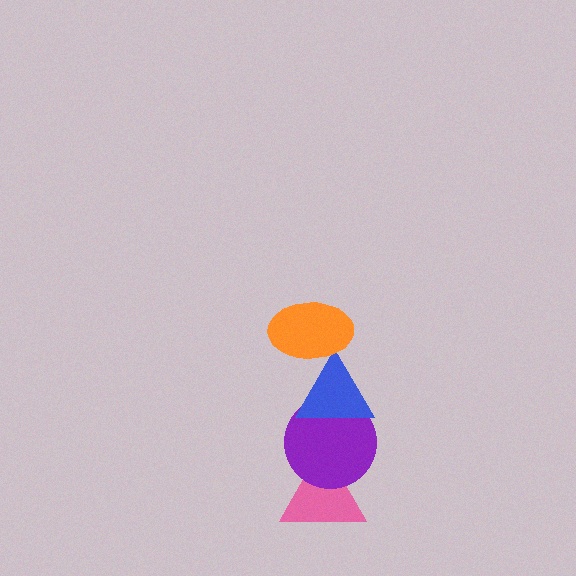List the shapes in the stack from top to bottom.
From top to bottom: the orange ellipse, the blue triangle, the purple circle, the pink triangle.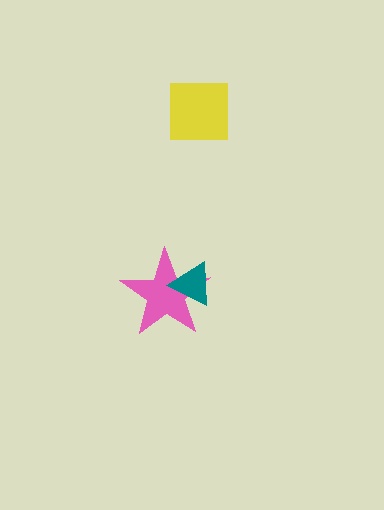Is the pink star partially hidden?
Yes, it is partially covered by another shape.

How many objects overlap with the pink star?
1 object overlaps with the pink star.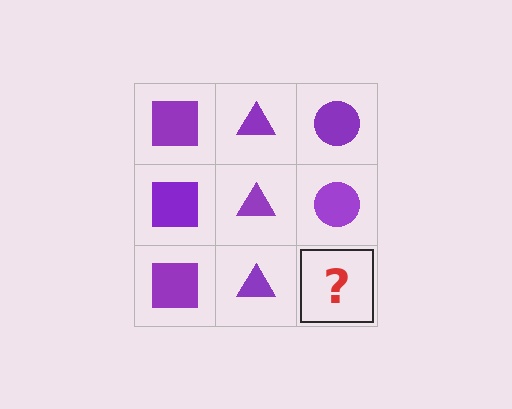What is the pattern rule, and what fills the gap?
The rule is that each column has a consistent shape. The gap should be filled with a purple circle.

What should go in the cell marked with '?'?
The missing cell should contain a purple circle.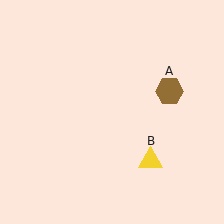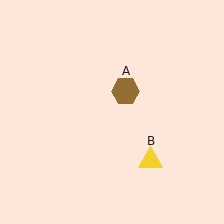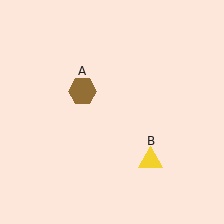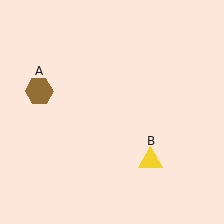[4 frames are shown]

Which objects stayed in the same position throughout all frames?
Yellow triangle (object B) remained stationary.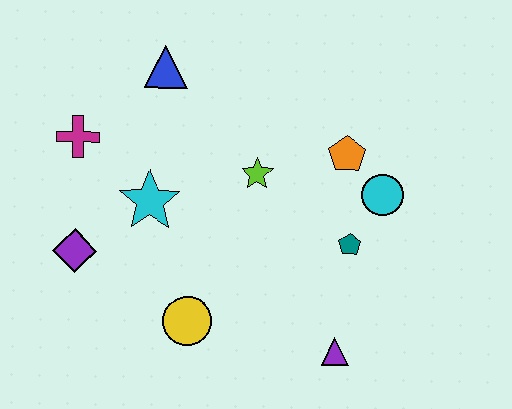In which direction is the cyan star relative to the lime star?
The cyan star is to the left of the lime star.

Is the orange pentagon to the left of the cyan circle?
Yes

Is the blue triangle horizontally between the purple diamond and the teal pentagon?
Yes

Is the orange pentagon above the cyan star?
Yes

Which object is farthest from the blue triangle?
The purple triangle is farthest from the blue triangle.